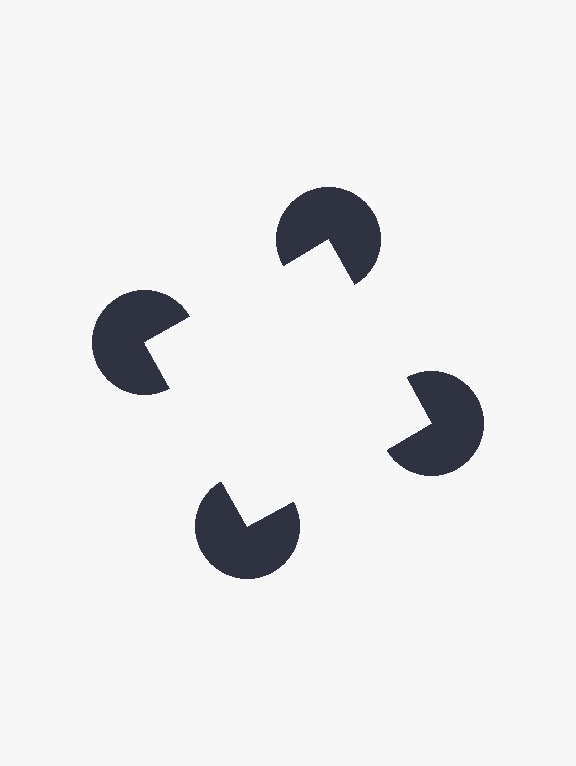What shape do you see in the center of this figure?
An illusory square — its edges are inferred from the aligned wedge cuts in the pac-man discs, not physically drawn.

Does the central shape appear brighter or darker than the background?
It typically appears slightly brighter than the background, even though no actual brightness change is drawn.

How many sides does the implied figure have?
4 sides.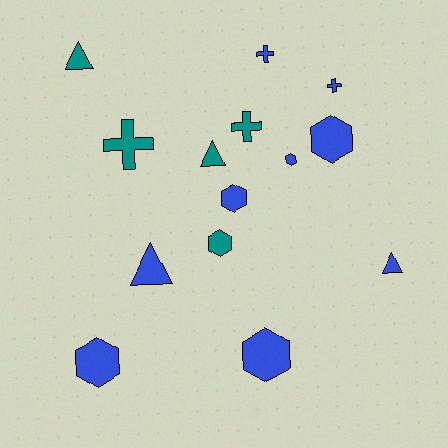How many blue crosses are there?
There are 2 blue crosses.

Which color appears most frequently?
Blue, with 9 objects.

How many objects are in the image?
There are 14 objects.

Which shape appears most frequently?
Hexagon, with 6 objects.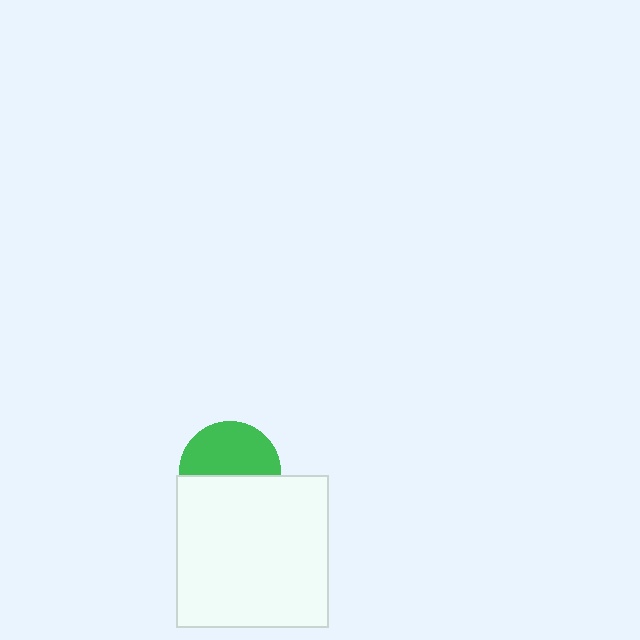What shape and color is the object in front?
The object in front is a white square.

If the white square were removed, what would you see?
You would see the complete green circle.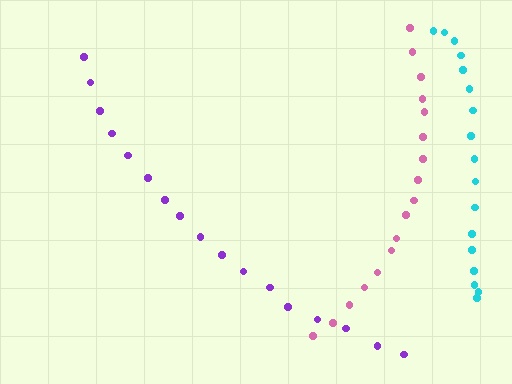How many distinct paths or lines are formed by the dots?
There are 3 distinct paths.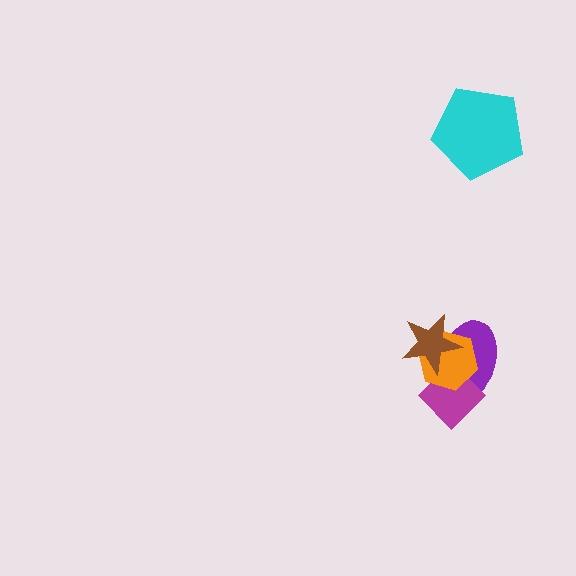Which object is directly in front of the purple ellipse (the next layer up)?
The magenta diamond is directly in front of the purple ellipse.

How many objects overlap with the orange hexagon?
3 objects overlap with the orange hexagon.